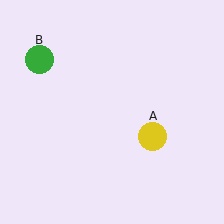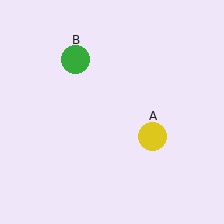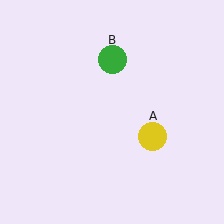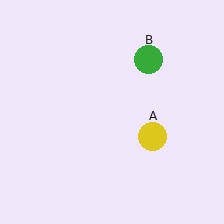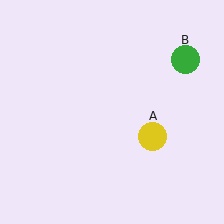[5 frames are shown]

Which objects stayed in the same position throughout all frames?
Yellow circle (object A) remained stationary.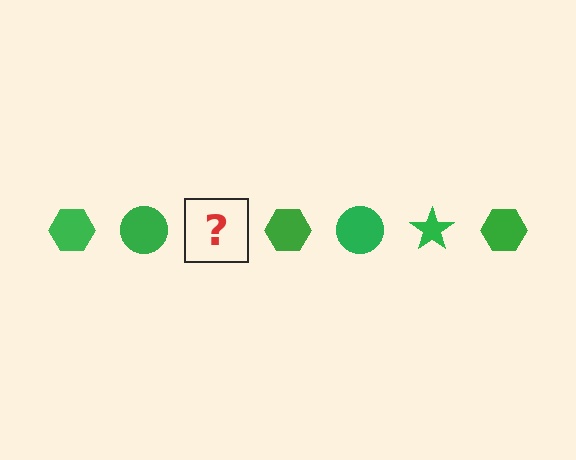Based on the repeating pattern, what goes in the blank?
The blank should be a green star.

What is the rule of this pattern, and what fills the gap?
The rule is that the pattern cycles through hexagon, circle, star shapes in green. The gap should be filled with a green star.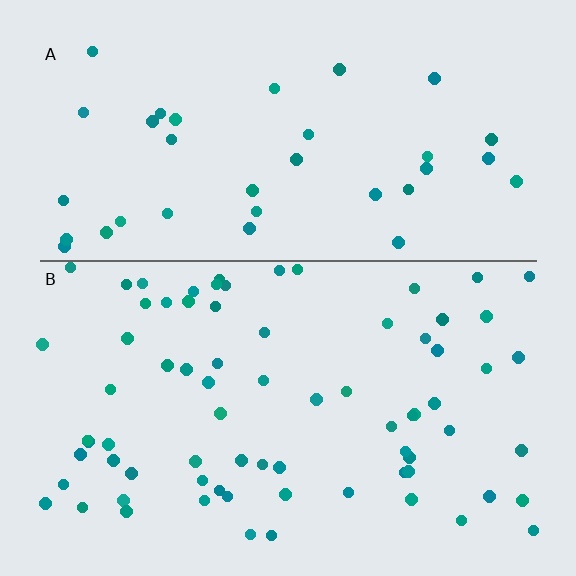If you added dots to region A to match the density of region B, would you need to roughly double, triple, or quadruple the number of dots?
Approximately double.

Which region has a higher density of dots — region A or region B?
B (the bottom).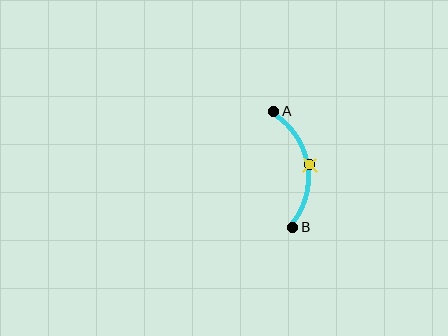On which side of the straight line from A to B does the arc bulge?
The arc bulges to the right of the straight line connecting A and B.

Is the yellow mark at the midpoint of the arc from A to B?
Yes. The yellow mark lies on the arc at equal arc-length from both A and B — it is the arc midpoint.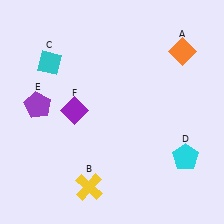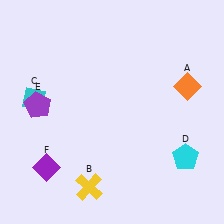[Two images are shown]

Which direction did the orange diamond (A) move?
The orange diamond (A) moved down.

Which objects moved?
The objects that moved are: the orange diamond (A), the cyan diamond (C), the purple diamond (F).